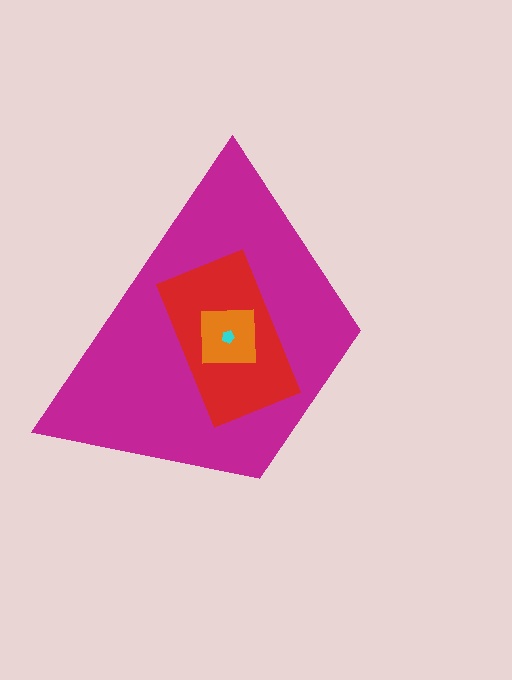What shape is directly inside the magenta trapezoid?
The red rectangle.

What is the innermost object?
The cyan pentagon.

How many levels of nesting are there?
4.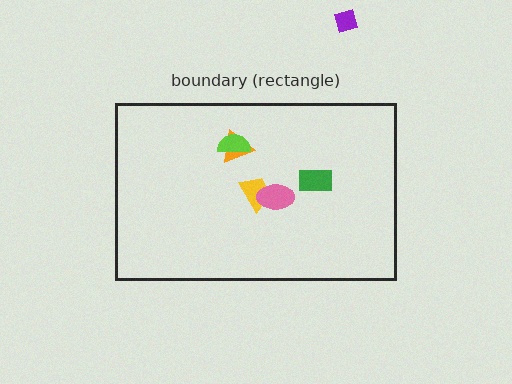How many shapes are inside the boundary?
5 inside, 1 outside.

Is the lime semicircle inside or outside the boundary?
Inside.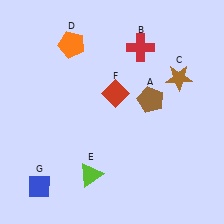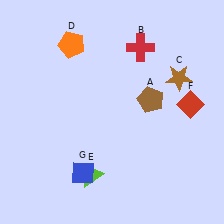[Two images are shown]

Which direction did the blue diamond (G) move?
The blue diamond (G) moved right.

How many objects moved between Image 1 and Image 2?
2 objects moved between the two images.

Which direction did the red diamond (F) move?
The red diamond (F) moved right.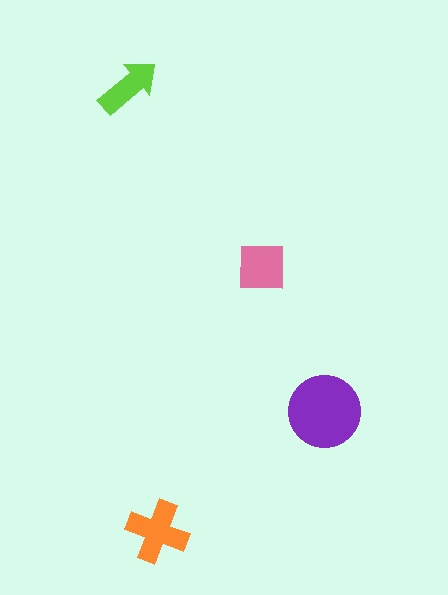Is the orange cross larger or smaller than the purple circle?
Smaller.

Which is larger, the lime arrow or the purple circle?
The purple circle.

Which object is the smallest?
The lime arrow.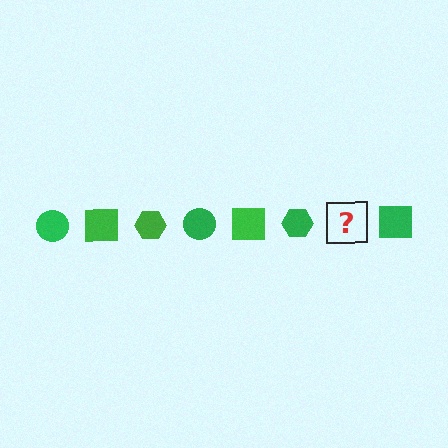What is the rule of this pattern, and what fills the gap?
The rule is that the pattern cycles through circle, square, hexagon shapes in green. The gap should be filled with a green circle.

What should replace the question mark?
The question mark should be replaced with a green circle.